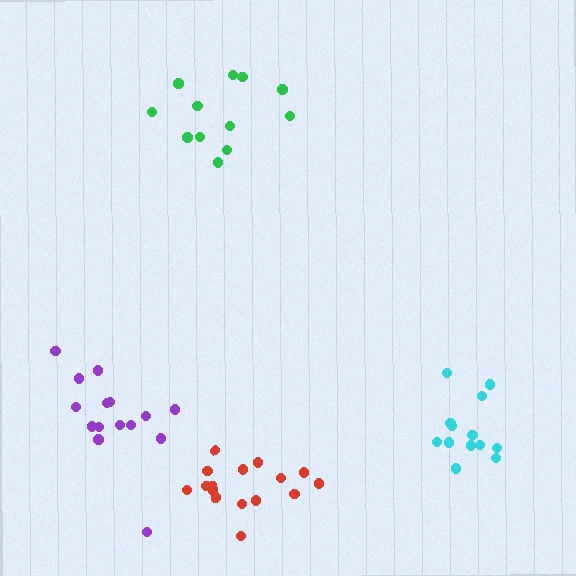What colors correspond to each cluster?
The clusters are colored: purple, red, cyan, green.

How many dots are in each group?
Group 1: 15 dots, Group 2: 16 dots, Group 3: 13 dots, Group 4: 12 dots (56 total).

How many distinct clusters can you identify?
There are 4 distinct clusters.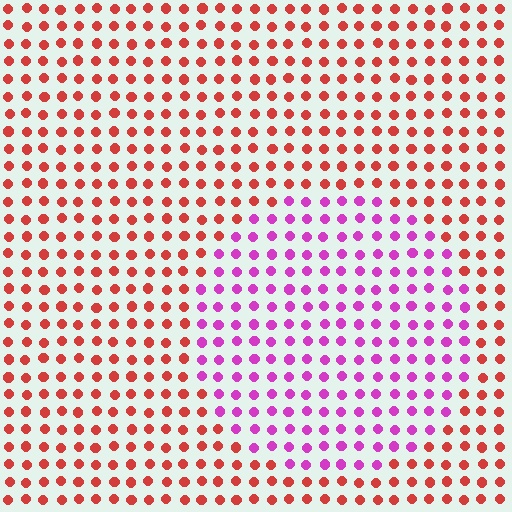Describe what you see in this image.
The image is filled with small red elements in a uniform arrangement. A circle-shaped region is visible where the elements are tinted to a slightly different hue, forming a subtle color boundary.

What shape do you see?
I see a circle.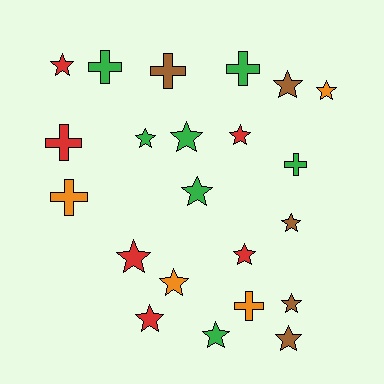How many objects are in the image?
There are 22 objects.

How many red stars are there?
There are 5 red stars.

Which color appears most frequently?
Green, with 7 objects.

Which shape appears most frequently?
Star, with 15 objects.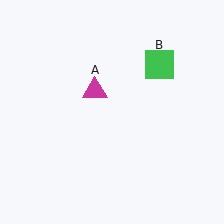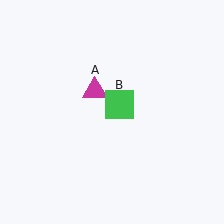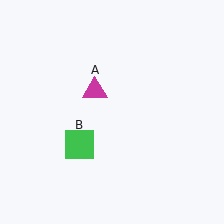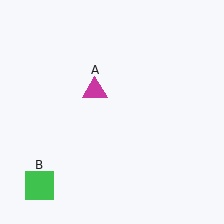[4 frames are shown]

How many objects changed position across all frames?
1 object changed position: green square (object B).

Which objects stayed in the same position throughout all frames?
Magenta triangle (object A) remained stationary.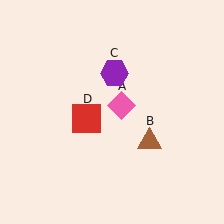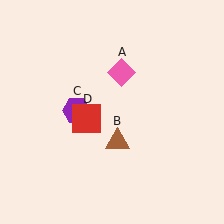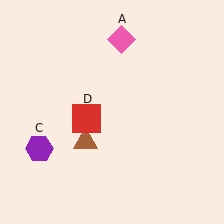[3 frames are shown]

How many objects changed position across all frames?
3 objects changed position: pink diamond (object A), brown triangle (object B), purple hexagon (object C).